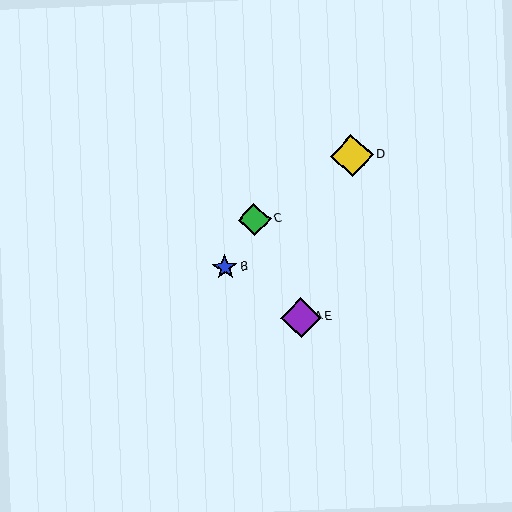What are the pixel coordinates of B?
Object B is at (225, 267).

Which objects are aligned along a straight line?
Objects A, C, E are aligned along a straight line.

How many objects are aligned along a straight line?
3 objects (A, C, E) are aligned along a straight line.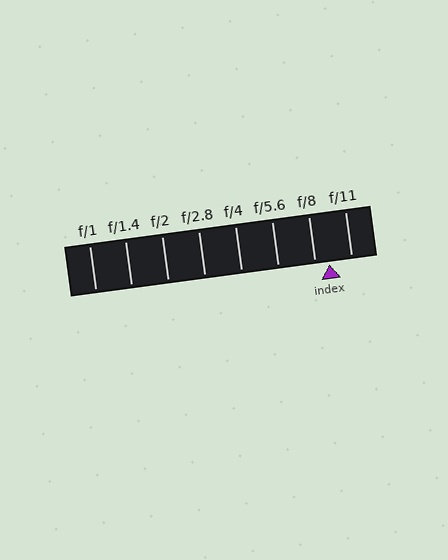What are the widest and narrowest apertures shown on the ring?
The widest aperture shown is f/1 and the narrowest is f/11.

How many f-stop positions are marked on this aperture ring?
There are 8 f-stop positions marked.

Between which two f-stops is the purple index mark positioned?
The index mark is between f/8 and f/11.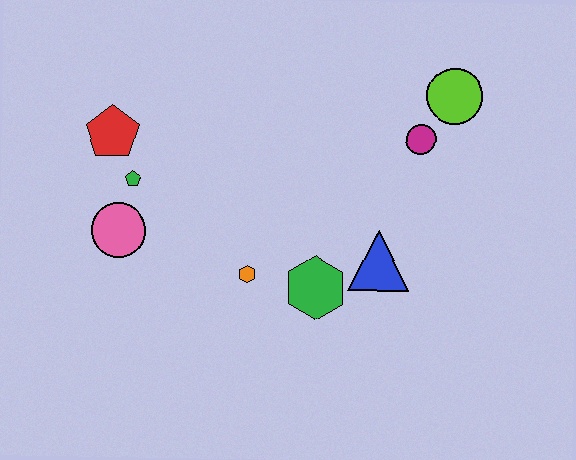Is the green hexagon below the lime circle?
Yes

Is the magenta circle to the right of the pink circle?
Yes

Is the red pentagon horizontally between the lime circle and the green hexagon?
No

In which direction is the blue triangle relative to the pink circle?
The blue triangle is to the right of the pink circle.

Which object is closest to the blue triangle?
The green hexagon is closest to the blue triangle.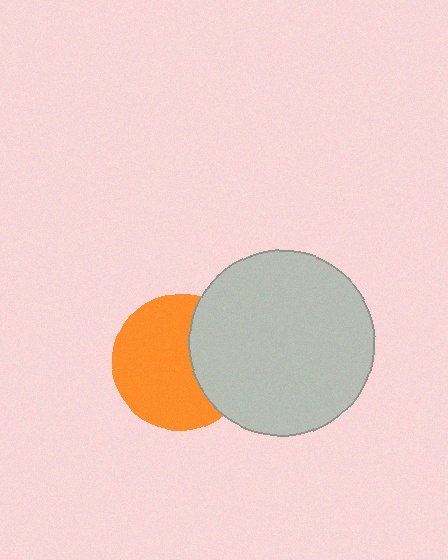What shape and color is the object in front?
The object in front is a light gray circle.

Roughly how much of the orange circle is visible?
Most of it is visible (roughly 66%).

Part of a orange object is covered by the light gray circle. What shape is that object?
It is a circle.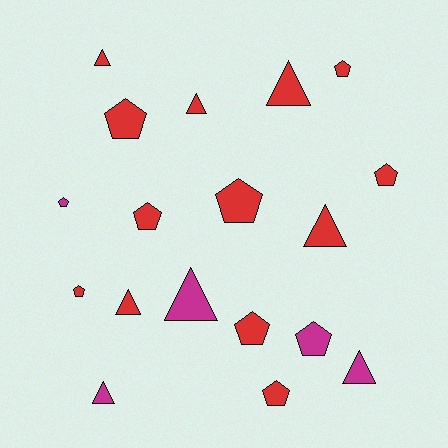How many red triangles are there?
There are 5 red triangles.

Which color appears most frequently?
Red, with 13 objects.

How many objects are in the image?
There are 18 objects.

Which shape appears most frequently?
Pentagon, with 10 objects.